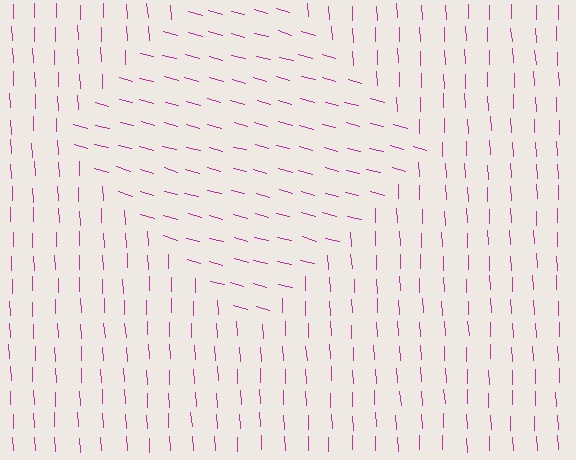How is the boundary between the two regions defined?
The boundary is defined purely by a change in line orientation (approximately 72 degrees difference). All lines are the same color and thickness.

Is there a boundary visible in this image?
Yes, there is a texture boundary formed by a change in line orientation.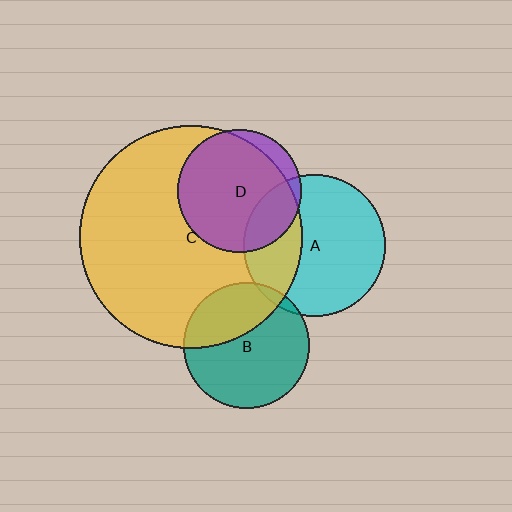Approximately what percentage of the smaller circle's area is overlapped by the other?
Approximately 5%.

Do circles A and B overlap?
Yes.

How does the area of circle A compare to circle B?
Approximately 1.3 times.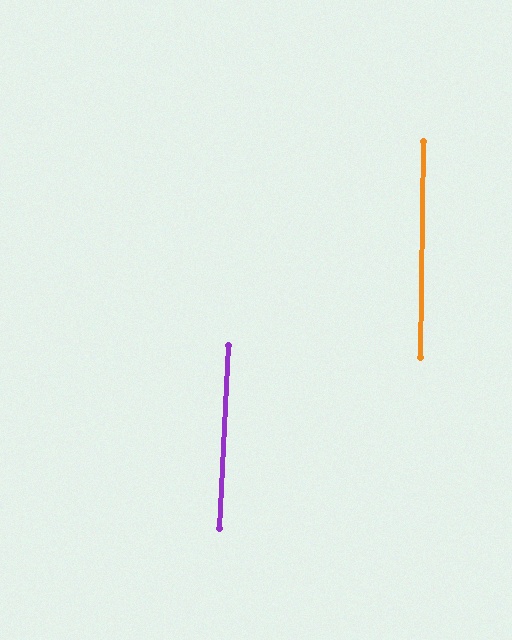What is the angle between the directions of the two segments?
Approximately 2 degrees.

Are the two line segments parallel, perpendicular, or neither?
Parallel — their directions differ by only 1.8°.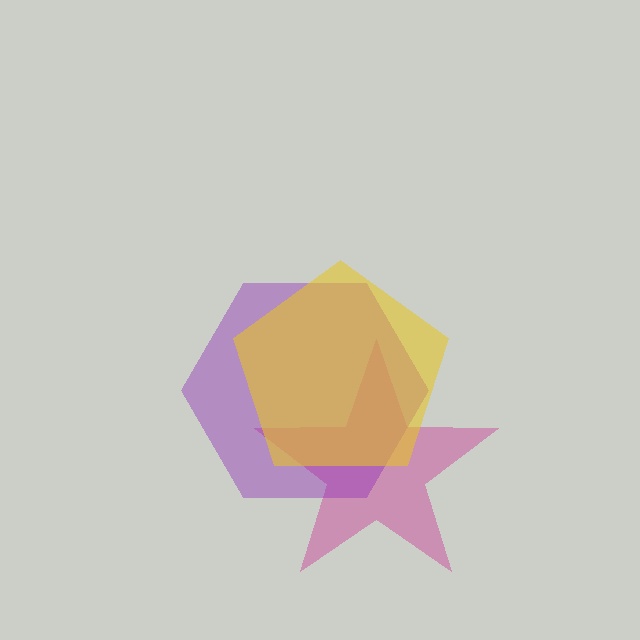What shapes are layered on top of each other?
The layered shapes are: a magenta star, a purple hexagon, a yellow pentagon.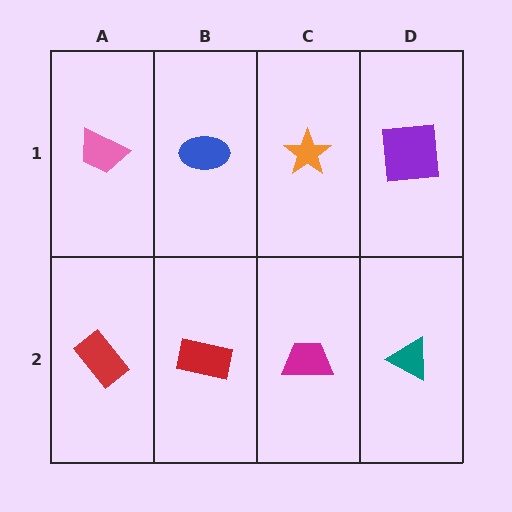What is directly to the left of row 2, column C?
A red rectangle.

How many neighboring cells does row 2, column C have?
3.